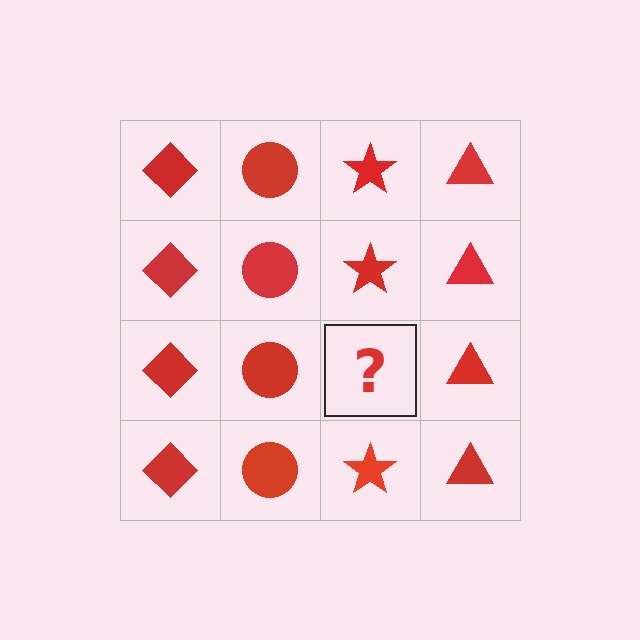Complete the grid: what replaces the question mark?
The question mark should be replaced with a red star.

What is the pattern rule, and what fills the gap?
The rule is that each column has a consistent shape. The gap should be filled with a red star.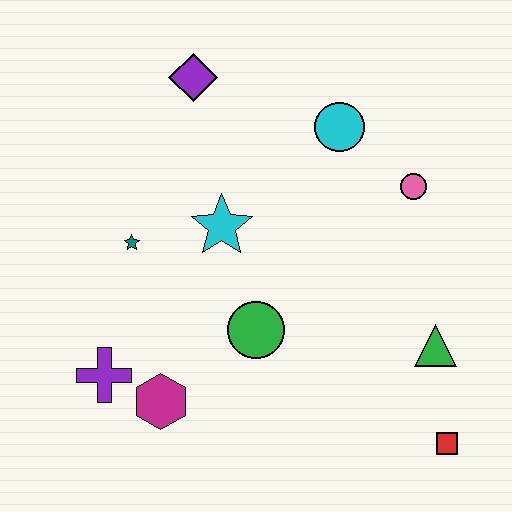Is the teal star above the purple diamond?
No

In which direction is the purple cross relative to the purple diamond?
The purple cross is below the purple diamond.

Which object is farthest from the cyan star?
The red square is farthest from the cyan star.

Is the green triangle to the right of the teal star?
Yes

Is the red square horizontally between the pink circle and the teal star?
No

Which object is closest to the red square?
The green triangle is closest to the red square.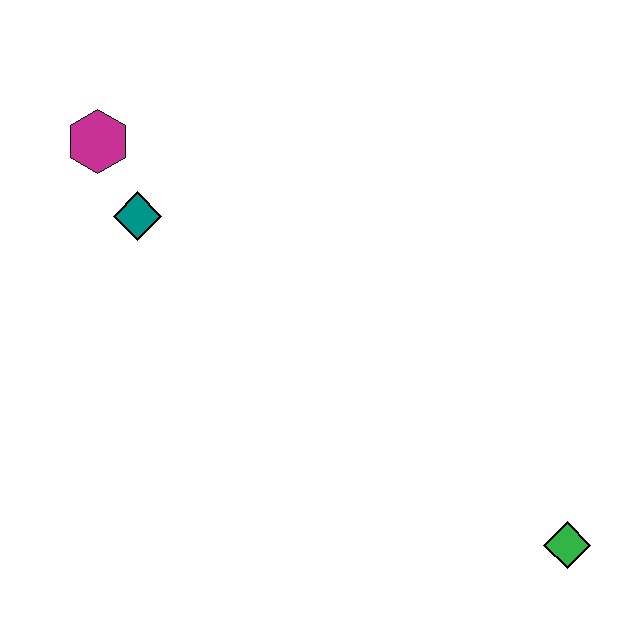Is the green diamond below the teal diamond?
Yes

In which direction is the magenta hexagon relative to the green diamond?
The magenta hexagon is to the left of the green diamond.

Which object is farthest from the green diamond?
The magenta hexagon is farthest from the green diamond.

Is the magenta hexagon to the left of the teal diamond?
Yes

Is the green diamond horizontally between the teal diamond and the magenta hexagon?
No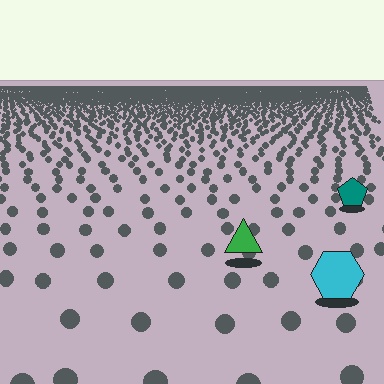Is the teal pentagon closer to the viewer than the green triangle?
No. The green triangle is closer — you can tell from the texture gradient: the ground texture is coarser near it.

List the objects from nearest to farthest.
From nearest to farthest: the cyan hexagon, the green triangle, the teal pentagon.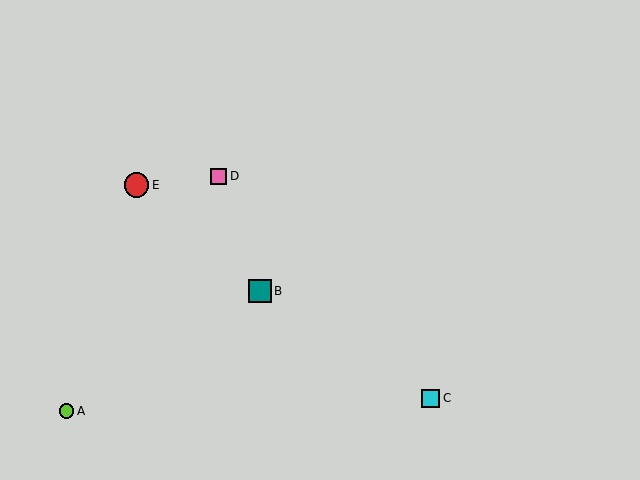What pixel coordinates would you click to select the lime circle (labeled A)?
Click at (67, 411) to select the lime circle A.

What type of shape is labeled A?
Shape A is a lime circle.